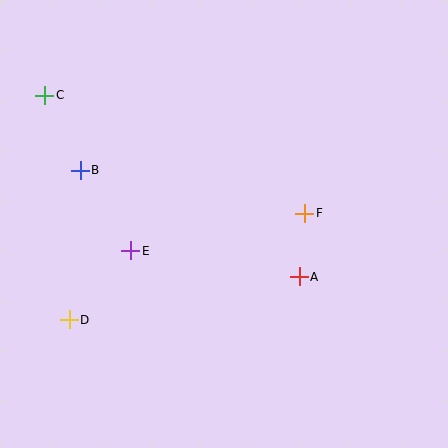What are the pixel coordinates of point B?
Point B is at (80, 170).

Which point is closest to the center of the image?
Point F at (305, 213) is closest to the center.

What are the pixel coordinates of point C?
Point C is at (45, 95).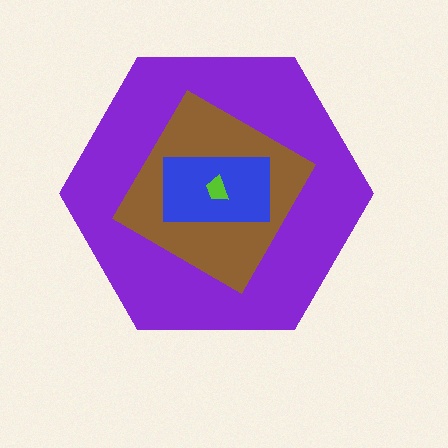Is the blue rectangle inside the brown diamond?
Yes.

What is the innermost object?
The lime trapezoid.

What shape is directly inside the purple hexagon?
The brown diamond.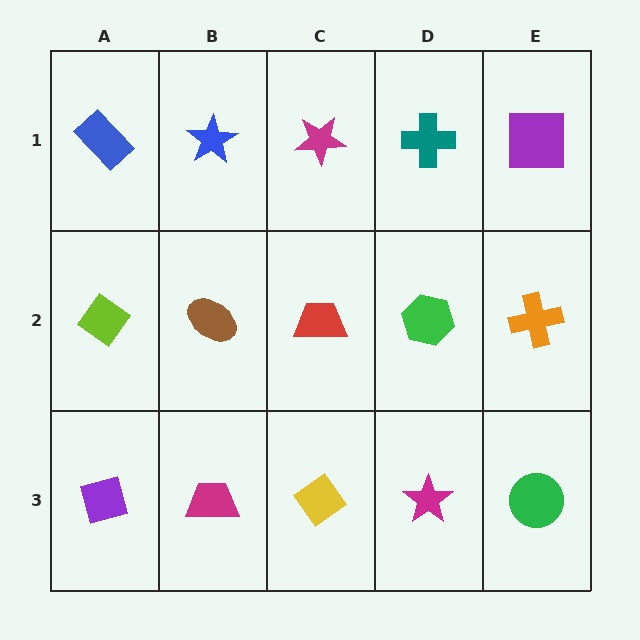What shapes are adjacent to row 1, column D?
A green hexagon (row 2, column D), a magenta star (row 1, column C), a purple square (row 1, column E).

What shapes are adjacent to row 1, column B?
A brown ellipse (row 2, column B), a blue rectangle (row 1, column A), a magenta star (row 1, column C).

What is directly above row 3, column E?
An orange cross.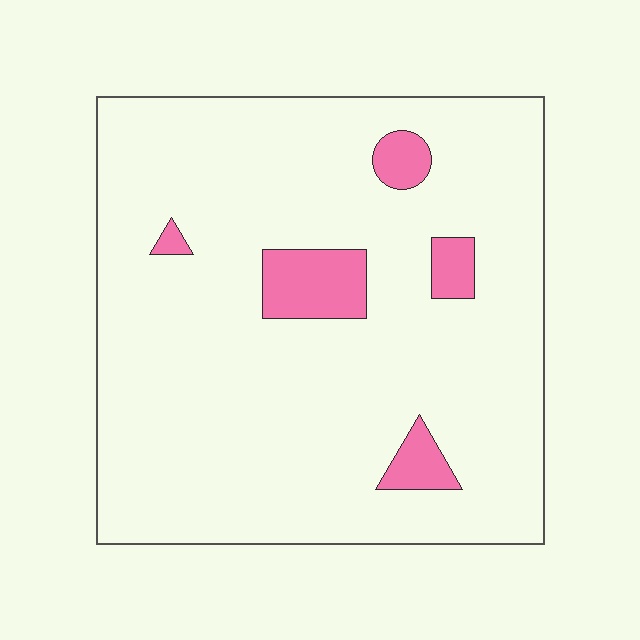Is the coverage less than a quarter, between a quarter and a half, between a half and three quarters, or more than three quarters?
Less than a quarter.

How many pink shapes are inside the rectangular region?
5.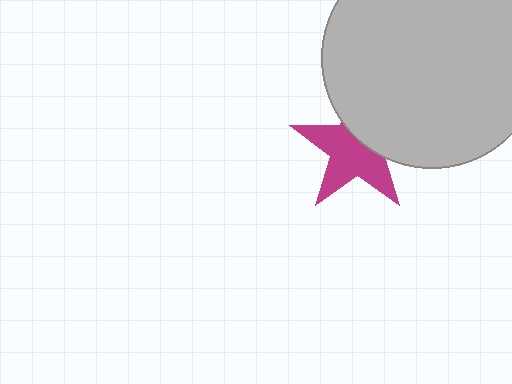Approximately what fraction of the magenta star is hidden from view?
Roughly 38% of the magenta star is hidden behind the light gray circle.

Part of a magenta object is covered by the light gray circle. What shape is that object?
It is a star.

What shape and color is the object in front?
The object in front is a light gray circle.